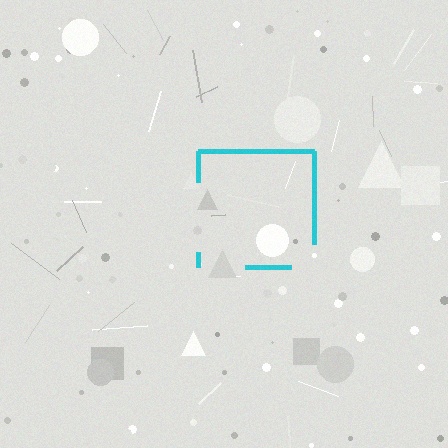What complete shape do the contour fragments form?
The contour fragments form a square.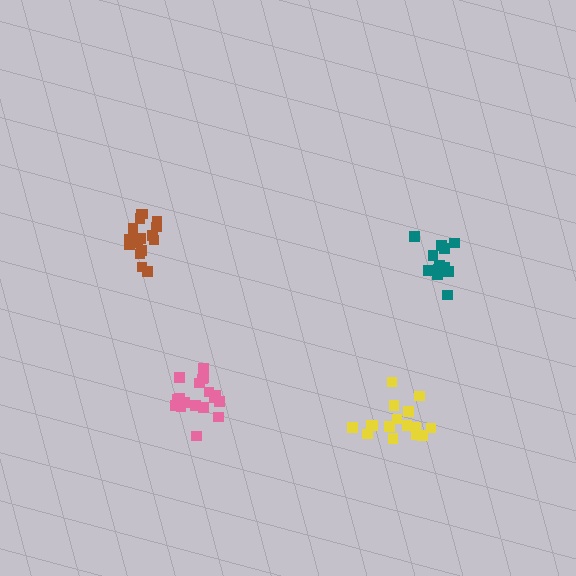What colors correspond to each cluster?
The clusters are colored: brown, teal, pink, yellow.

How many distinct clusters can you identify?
There are 4 distinct clusters.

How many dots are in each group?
Group 1: 16 dots, Group 2: 13 dots, Group 3: 18 dots, Group 4: 16 dots (63 total).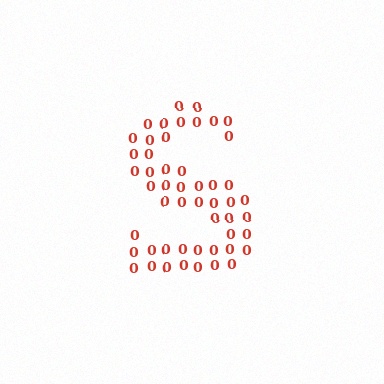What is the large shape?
The large shape is the letter S.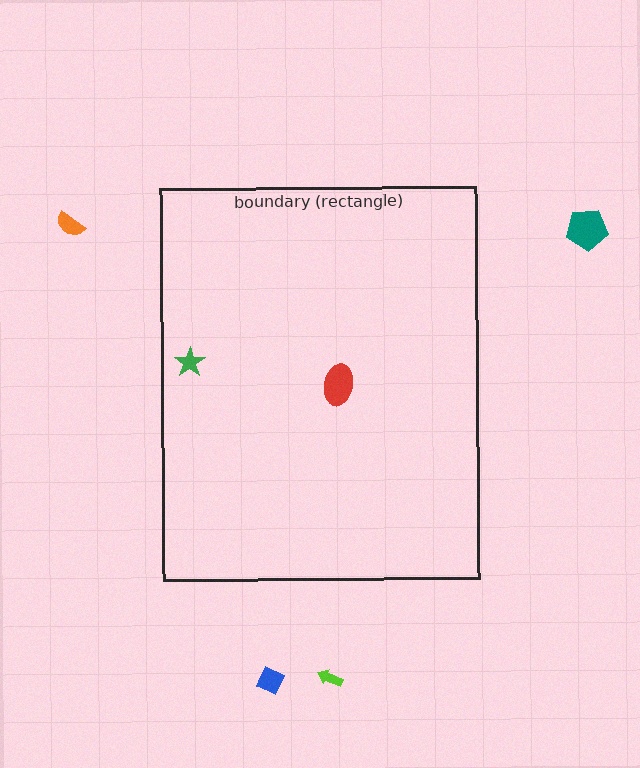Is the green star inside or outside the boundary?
Inside.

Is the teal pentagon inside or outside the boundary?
Outside.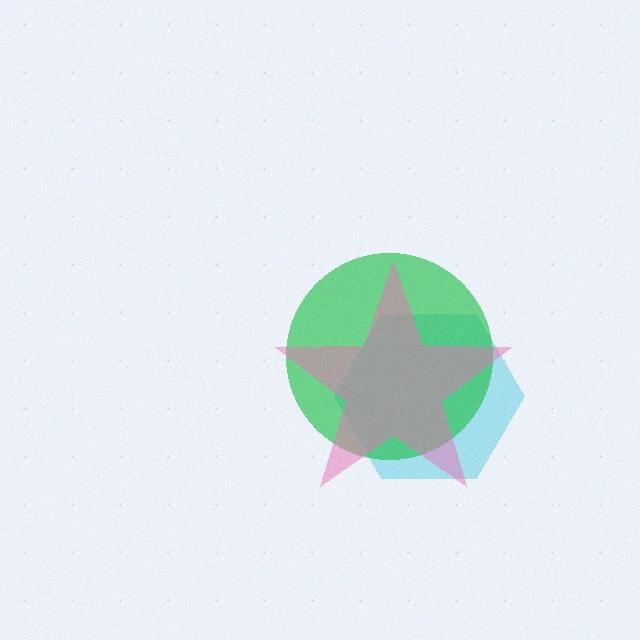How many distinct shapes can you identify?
There are 3 distinct shapes: a cyan hexagon, a green circle, a pink star.